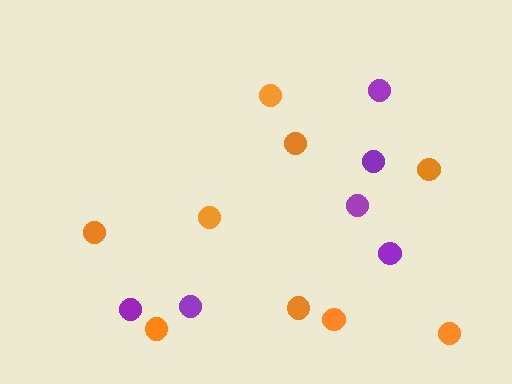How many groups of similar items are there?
There are 2 groups: one group of purple circles (6) and one group of orange circles (9).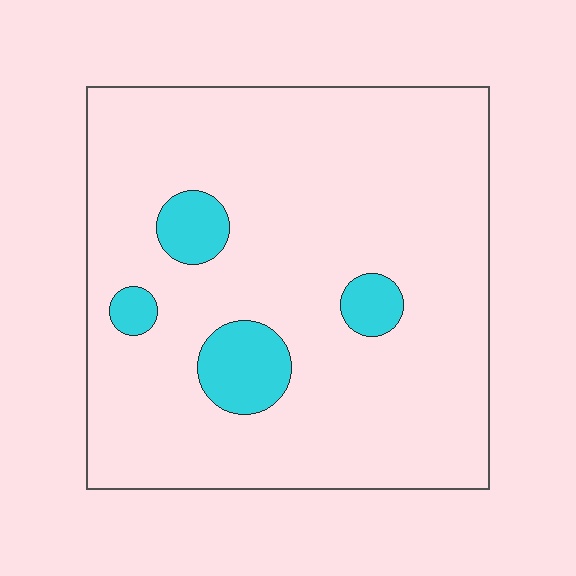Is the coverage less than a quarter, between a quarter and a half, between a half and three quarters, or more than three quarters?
Less than a quarter.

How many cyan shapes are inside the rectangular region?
4.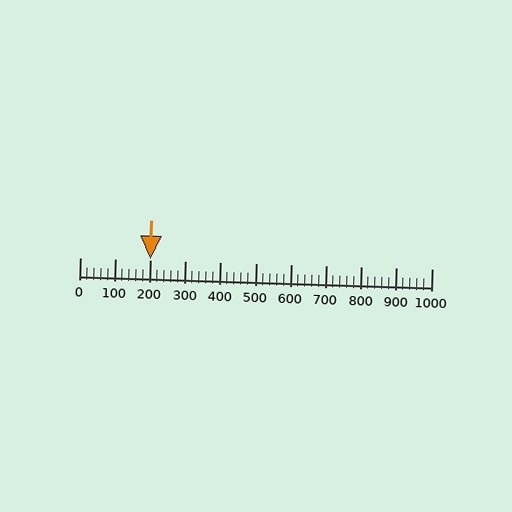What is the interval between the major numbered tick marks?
The major tick marks are spaced 100 units apart.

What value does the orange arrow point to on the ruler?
The orange arrow points to approximately 200.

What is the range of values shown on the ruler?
The ruler shows values from 0 to 1000.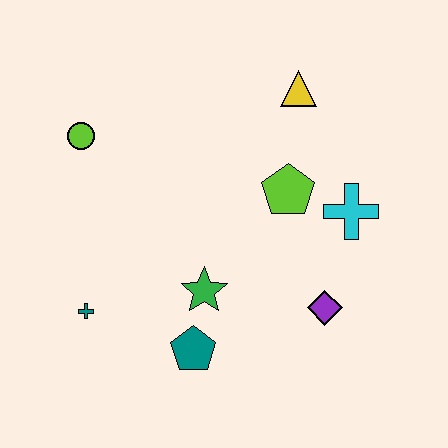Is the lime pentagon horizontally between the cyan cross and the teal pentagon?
Yes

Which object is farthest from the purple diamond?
The lime circle is farthest from the purple diamond.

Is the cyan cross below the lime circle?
Yes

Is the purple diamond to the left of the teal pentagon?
No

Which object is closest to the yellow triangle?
The lime pentagon is closest to the yellow triangle.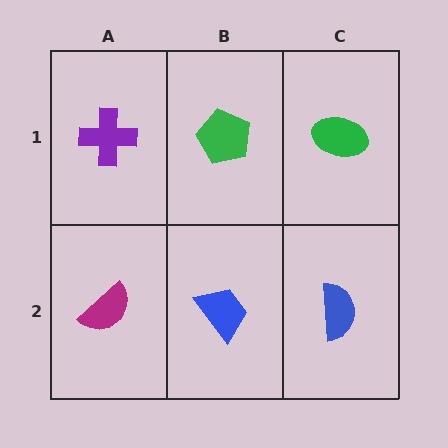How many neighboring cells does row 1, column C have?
2.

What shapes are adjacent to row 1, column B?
A blue trapezoid (row 2, column B), a purple cross (row 1, column A), a green ellipse (row 1, column C).